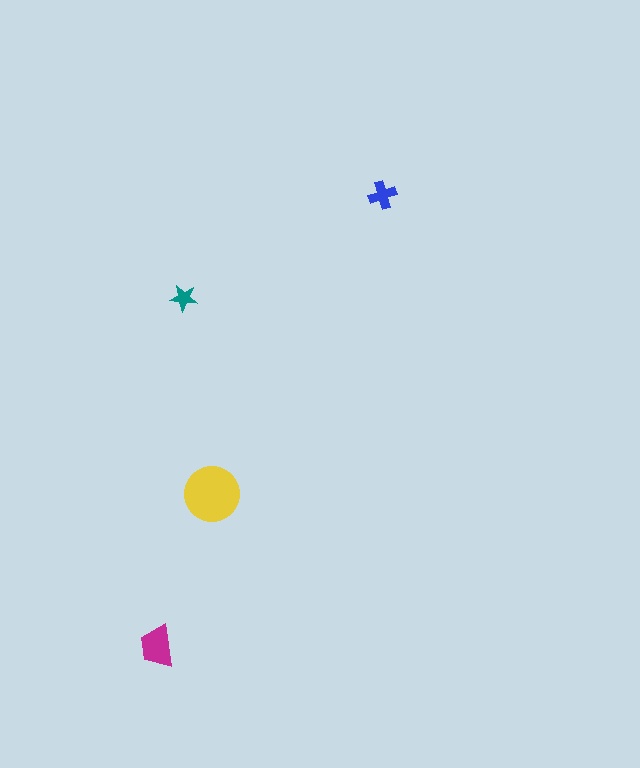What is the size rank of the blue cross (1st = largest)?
3rd.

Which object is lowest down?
The magenta trapezoid is bottommost.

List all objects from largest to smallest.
The yellow circle, the magenta trapezoid, the blue cross, the teal star.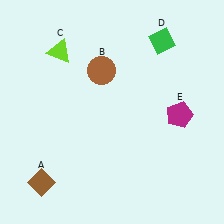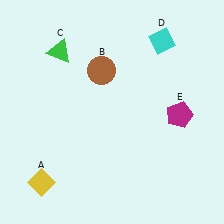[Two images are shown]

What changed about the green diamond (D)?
In Image 1, D is green. In Image 2, it changed to cyan.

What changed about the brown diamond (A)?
In Image 1, A is brown. In Image 2, it changed to yellow.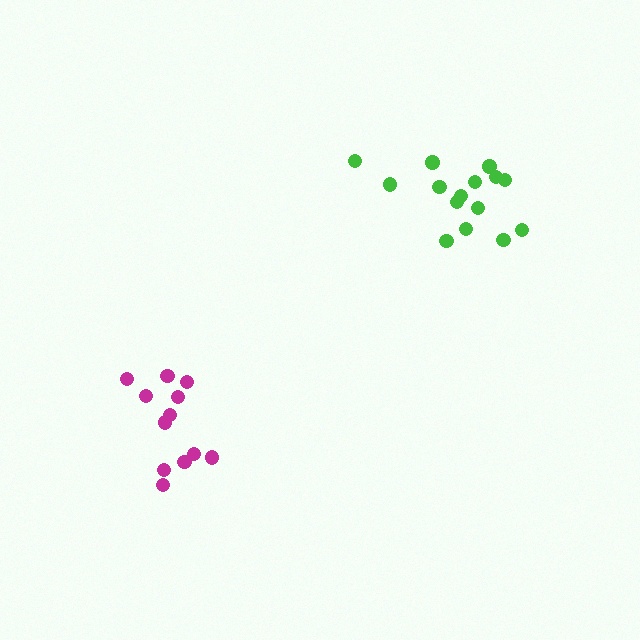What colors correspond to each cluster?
The clusters are colored: green, magenta.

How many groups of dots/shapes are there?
There are 2 groups.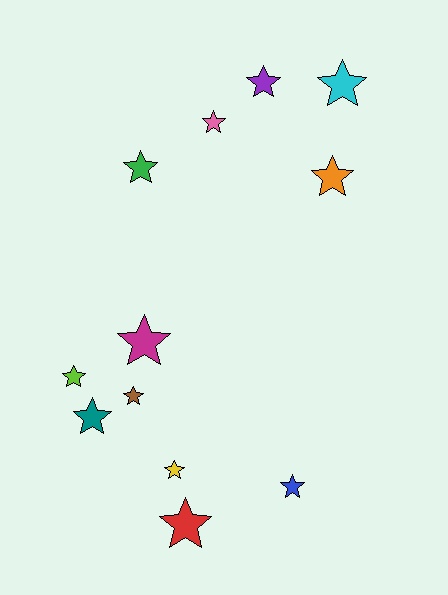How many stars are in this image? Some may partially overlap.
There are 12 stars.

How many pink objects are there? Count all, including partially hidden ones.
There is 1 pink object.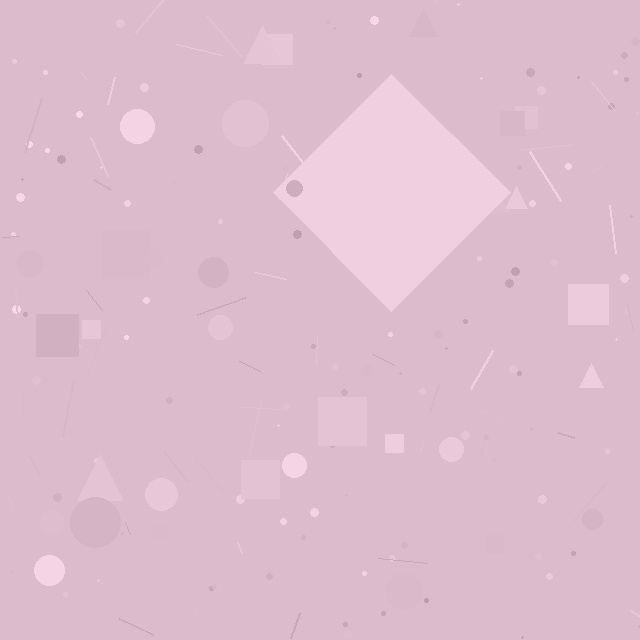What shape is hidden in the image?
A diamond is hidden in the image.